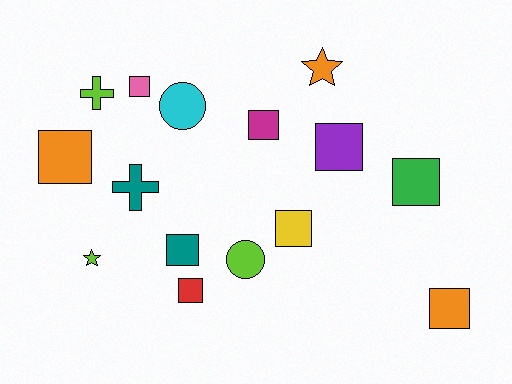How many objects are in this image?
There are 15 objects.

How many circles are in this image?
There are 2 circles.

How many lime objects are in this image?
There are 3 lime objects.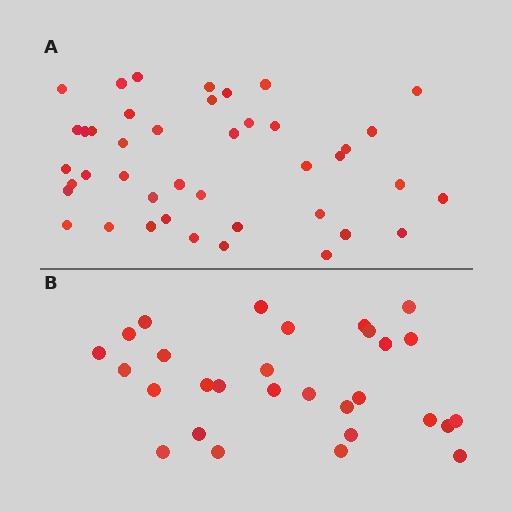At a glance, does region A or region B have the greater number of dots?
Region A (the top region) has more dots.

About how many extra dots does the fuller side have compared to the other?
Region A has approximately 15 more dots than region B.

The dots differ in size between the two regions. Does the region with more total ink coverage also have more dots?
No. Region B has more total ink coverage because its dots are larger, but region A actually contains more individual dots. Total area can be misleading — the number of items is what matters here.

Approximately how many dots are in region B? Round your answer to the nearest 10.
About 30 dots. (The exact count is 29, which rounds to 30.)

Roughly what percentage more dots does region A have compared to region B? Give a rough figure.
About 45% more.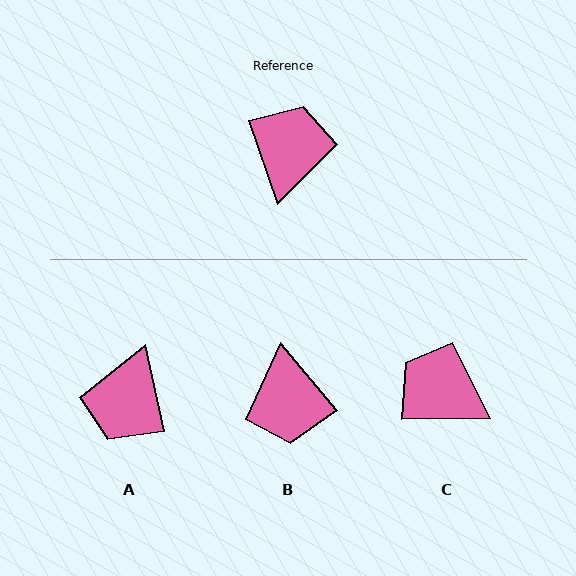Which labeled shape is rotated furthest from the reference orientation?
A, about 173 degrees away.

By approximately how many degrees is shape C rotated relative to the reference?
Approximately 72 degrees counter-clockwise.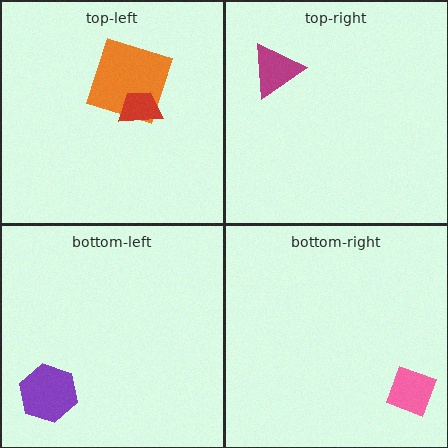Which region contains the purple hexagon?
The bottom-left region.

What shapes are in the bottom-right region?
The pink diamond.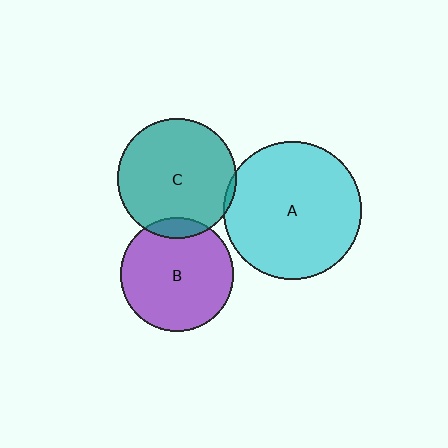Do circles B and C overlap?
Yes.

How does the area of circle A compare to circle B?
Approximately 1.5 times.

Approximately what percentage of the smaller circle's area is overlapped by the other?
Approximately 10%.